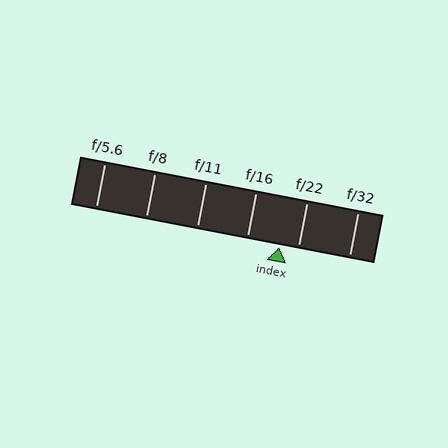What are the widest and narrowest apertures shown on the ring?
The widest aperture shown is f/5.6 and the narrowest is f/32.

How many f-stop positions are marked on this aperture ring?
There are 6 f-stop positions marked.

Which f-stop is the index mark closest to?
The index mark is closest to f/22.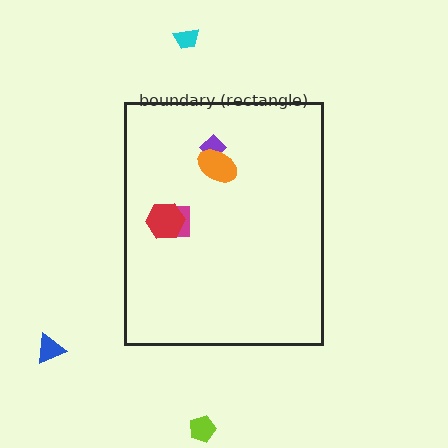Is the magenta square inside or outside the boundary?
Inside.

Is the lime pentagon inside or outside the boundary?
Outside.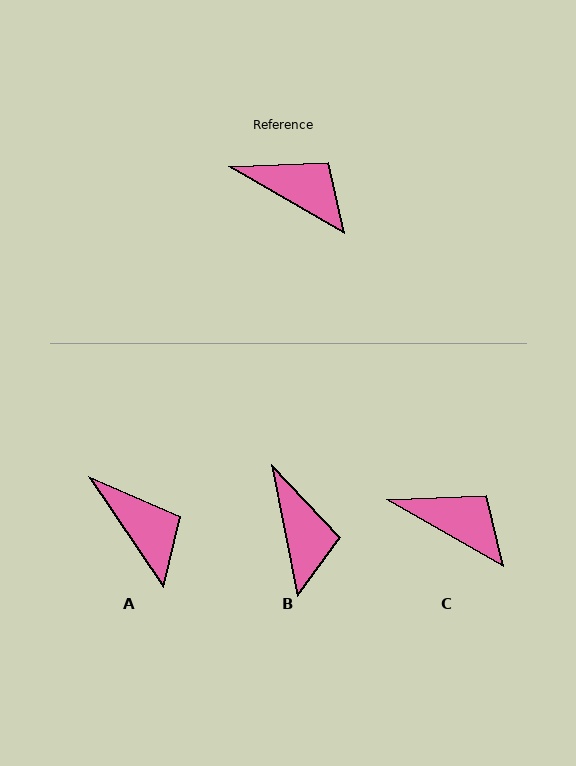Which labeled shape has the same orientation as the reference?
C.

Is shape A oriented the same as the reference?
No, it is off by about 26 degrees.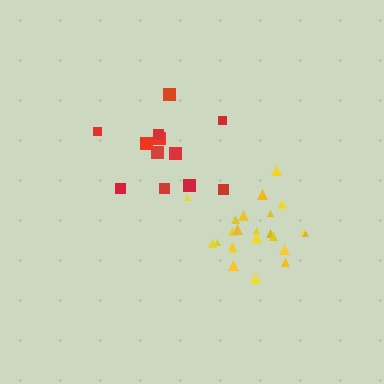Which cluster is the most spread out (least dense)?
Red.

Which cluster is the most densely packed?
Yellow.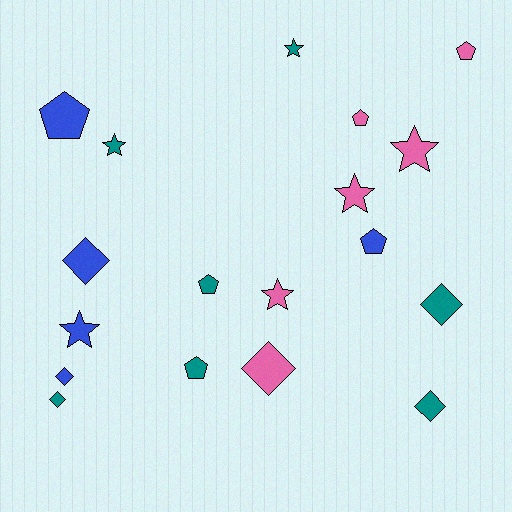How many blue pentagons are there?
There are 2 blue pentagons.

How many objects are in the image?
There are 18 objects.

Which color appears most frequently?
Teal, with 7 objects.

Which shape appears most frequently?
Star, with 6 objects.